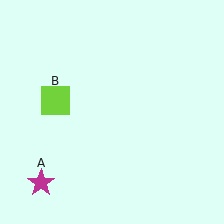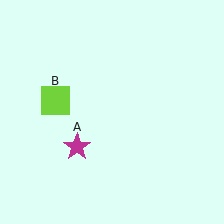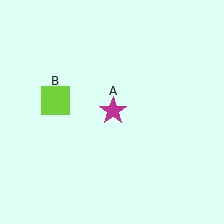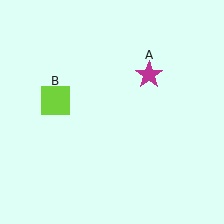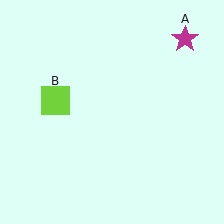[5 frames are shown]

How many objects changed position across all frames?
1 object changed position: magenta star (object A).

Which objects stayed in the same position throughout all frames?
Lime square (object B) remained stationary.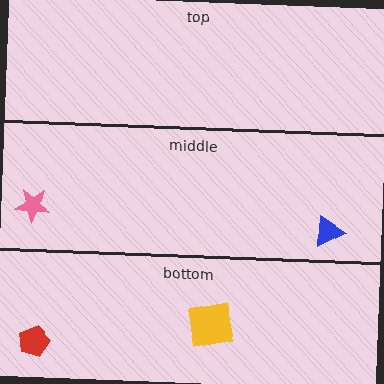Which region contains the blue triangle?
The middle region.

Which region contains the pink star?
The middle region.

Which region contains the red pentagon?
The bottom region.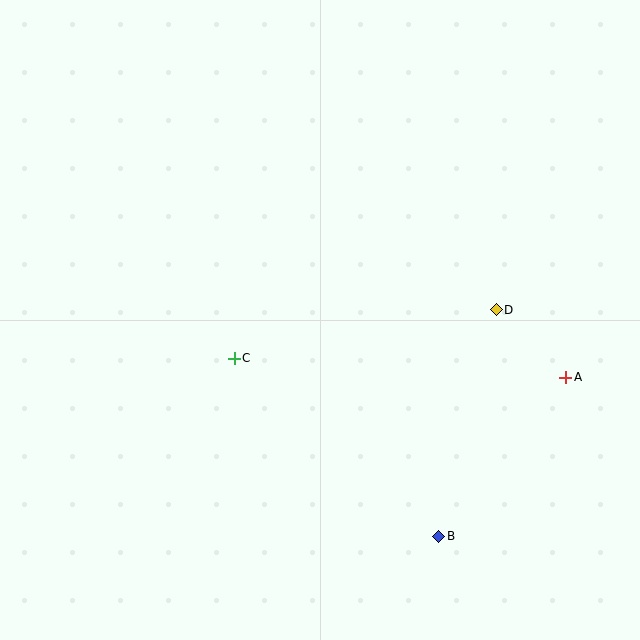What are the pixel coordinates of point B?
Point B is at (439, 536).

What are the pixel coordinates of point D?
Point D is at (496, 310).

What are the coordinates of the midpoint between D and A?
The midpoint between D and A is at (531, 343).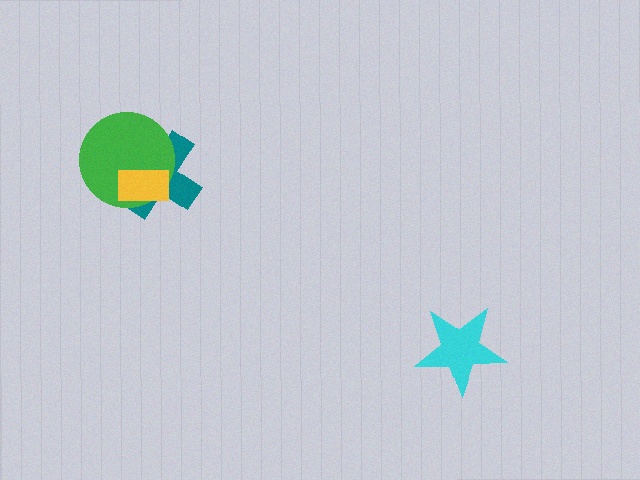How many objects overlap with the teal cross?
2 objects overlap with the teal cross.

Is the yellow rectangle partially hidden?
No, no other shape covers it.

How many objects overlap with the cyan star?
0 objects overlap with the cyan star.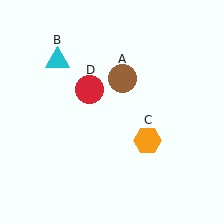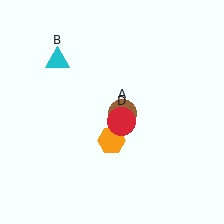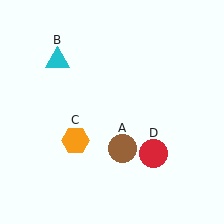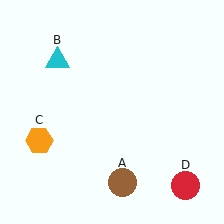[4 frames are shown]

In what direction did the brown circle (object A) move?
The brown circle (object A) moved down.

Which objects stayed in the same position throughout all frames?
Cyan triangle (object B) remained stationary.